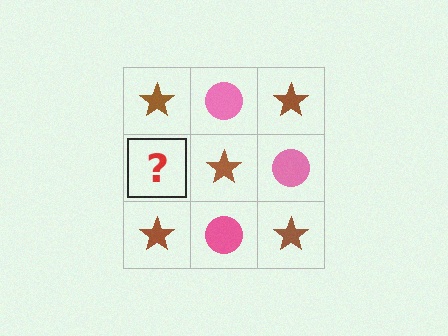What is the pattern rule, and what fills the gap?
The rule is that it alternates brown star and pink circle in a checkerboard pattern. The gap should be filled with a pink circle.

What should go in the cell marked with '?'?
The missing cell should contain a pink circle.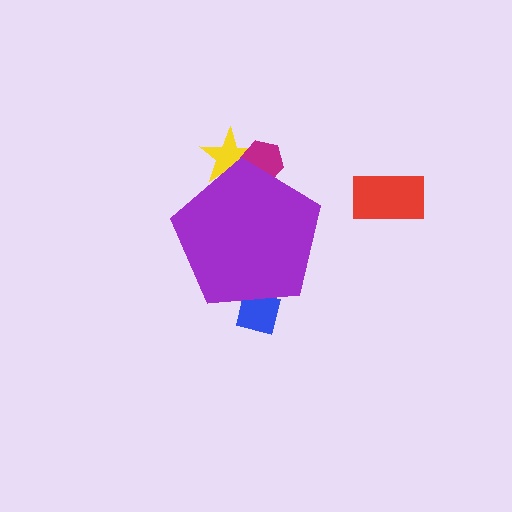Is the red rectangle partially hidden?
No, the red rectangle is fully visible.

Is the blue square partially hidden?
Yes, the blue square is partially hidden behind the purple pentagon.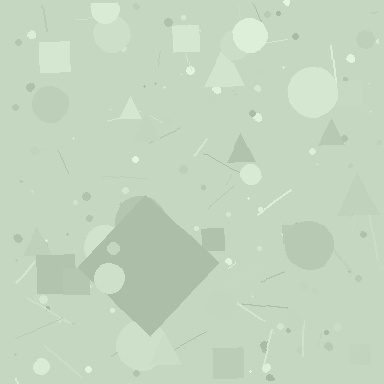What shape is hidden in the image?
A diamond is hidden in the image.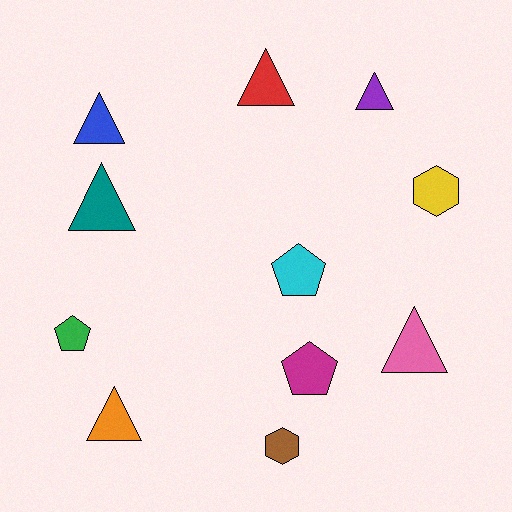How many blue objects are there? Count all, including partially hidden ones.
There is 1 blue object.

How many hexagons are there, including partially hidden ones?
There are 2 hexagons.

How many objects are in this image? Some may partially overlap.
There are 11 objects.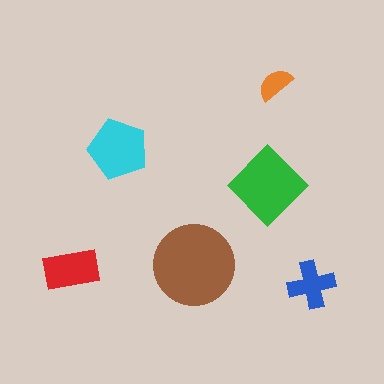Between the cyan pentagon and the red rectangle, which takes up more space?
The cyan pentagon.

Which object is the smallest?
The orange semicircle.